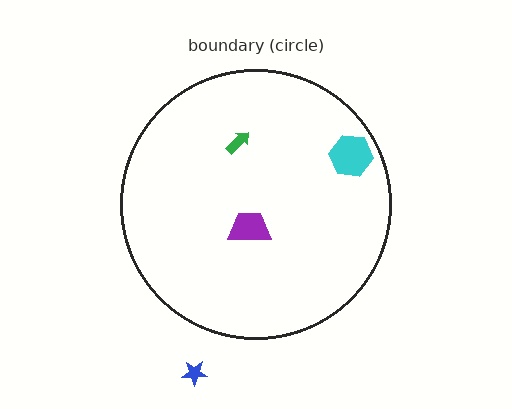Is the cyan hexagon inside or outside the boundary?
Inside.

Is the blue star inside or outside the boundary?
Outside.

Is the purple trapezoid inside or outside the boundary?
Inside.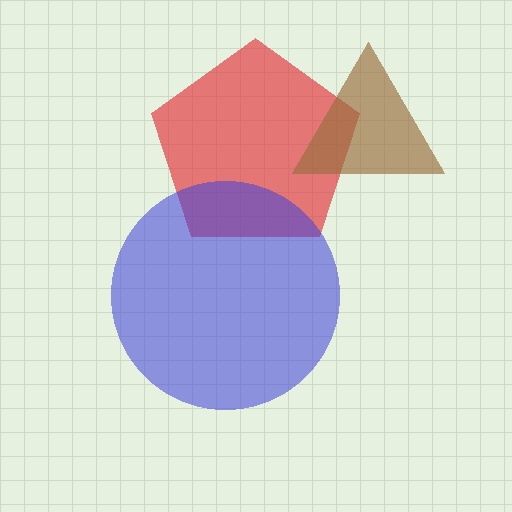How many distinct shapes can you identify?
There are 3 distinct shapes: a red pentagon, a brown triangle, a blue circle.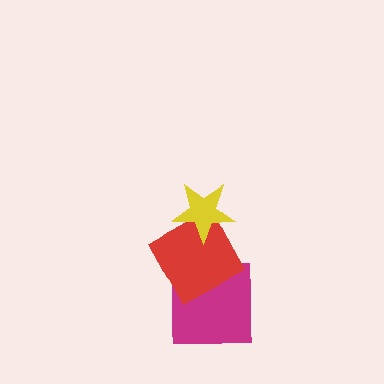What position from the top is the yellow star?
The yellow star is 1st from the top.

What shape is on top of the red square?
The yellow star is on top of the red square.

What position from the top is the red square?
The red square is 2nd from the top.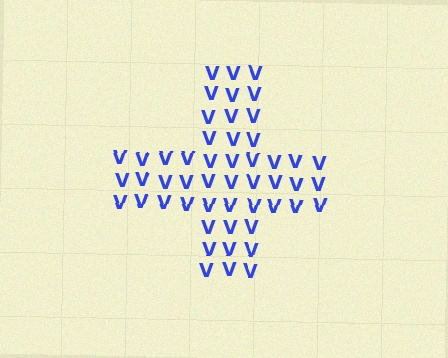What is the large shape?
The large shape is a cross.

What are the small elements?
The small elements are letter V's.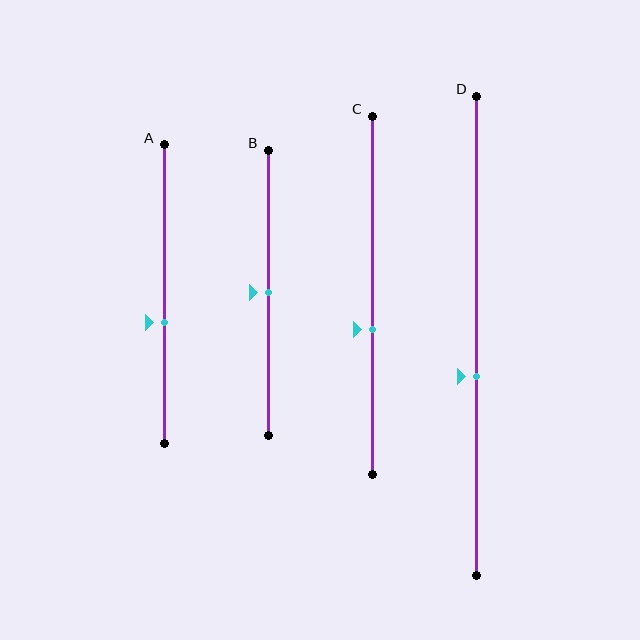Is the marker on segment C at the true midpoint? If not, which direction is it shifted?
No, the marker on segment C is shifted downward by about 10% of the segment length.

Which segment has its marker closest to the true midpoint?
Segment B has its marker closest to the true midpoint.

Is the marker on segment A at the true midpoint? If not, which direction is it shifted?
No, the marker on segment A is shifted downward by about 10% of the segment length.